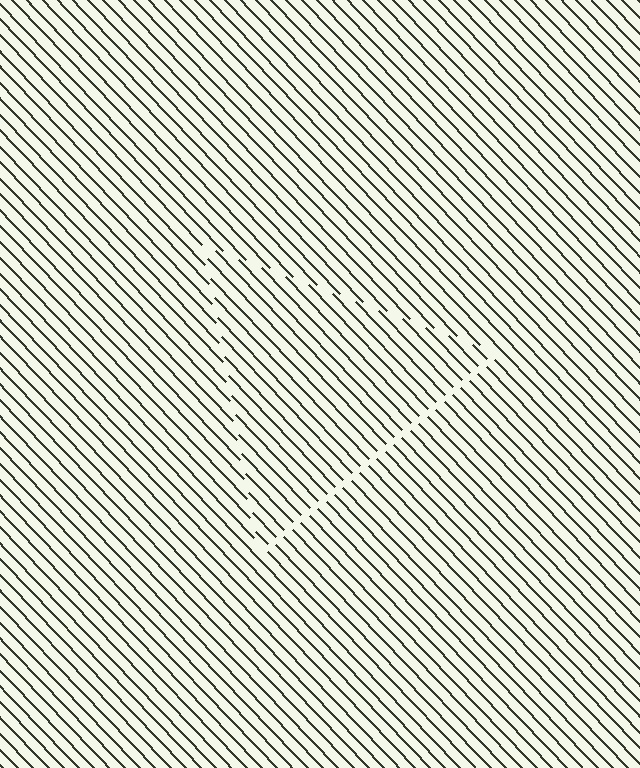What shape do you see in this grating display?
An illusory triangle. The interior of the shape contains the same grating, shifted by half a period — the contour is defined by the phase discontinuity where line-ends from the inner and outer gratings abut.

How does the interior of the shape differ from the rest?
The interior of the shape contains the same grating, shifted by half a period — the contour is defined by the phase discontinuity where line-ends from the inner and outer gratings abut.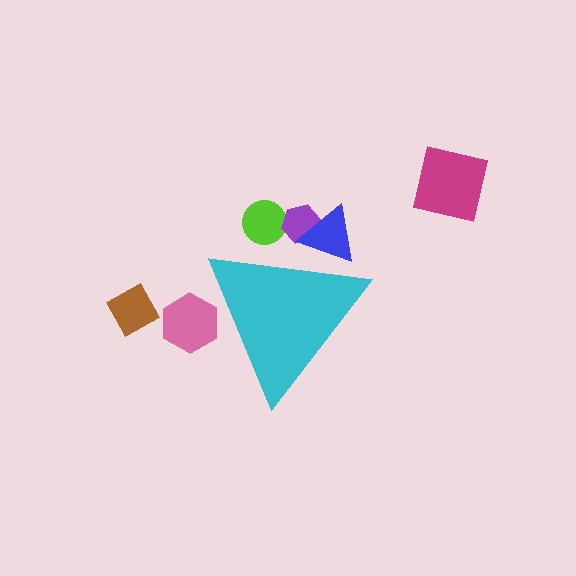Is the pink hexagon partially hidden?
Yes, the pink hexagon is partially hidden behind the cyan triangle.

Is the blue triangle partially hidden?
Yes, the blue triangle is partially hidden behind the cyan triangle.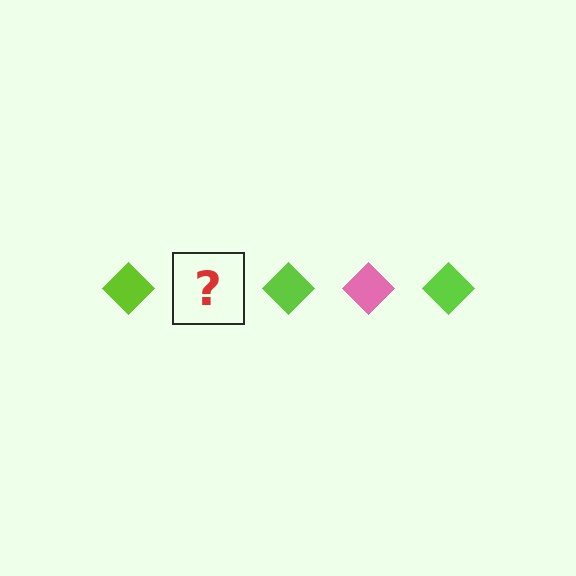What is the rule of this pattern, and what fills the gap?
The rule is that the pattern cycles through lime, pink diamonds. The gap should be filled with a pink diamond.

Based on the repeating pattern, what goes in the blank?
The blank should be a pink diamond.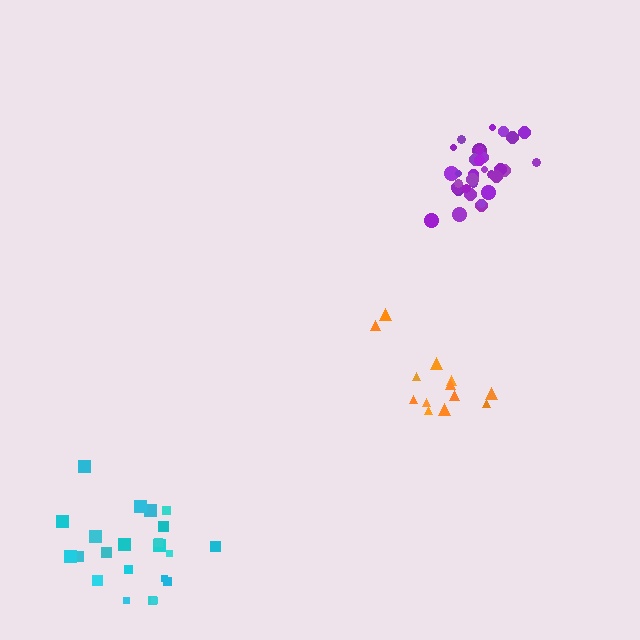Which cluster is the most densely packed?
Purple.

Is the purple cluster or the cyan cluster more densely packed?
Purple.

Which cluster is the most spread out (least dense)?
Cyan.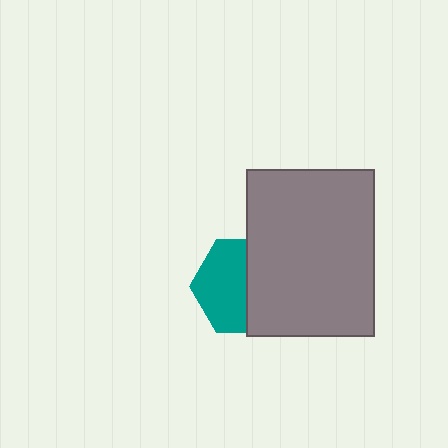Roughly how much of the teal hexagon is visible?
About half of it is visible (roughly 52%).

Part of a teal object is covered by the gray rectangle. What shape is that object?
It is a hexagon.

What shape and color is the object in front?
The object in front is a gray rectangle.